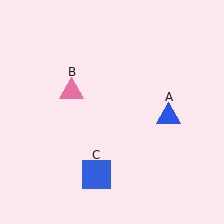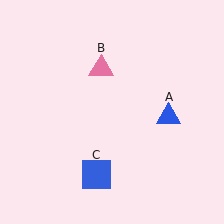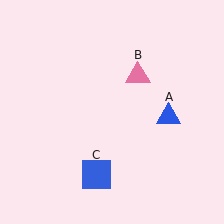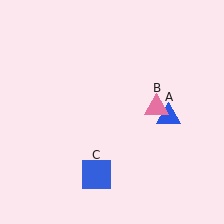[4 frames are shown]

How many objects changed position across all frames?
1 object changed position: pink triangle (object B).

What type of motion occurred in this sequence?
The pink triangle (object B) rotated clockwise around the center of the scene.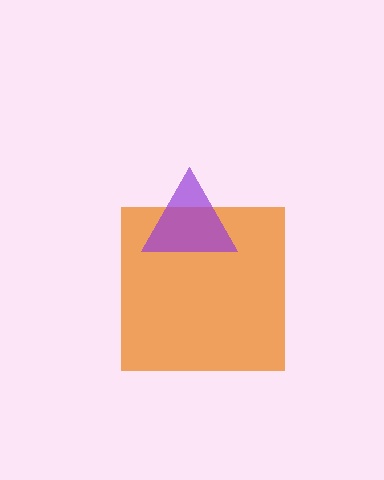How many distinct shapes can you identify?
There are 2 distinct shapes: an orange square, a purple triangle.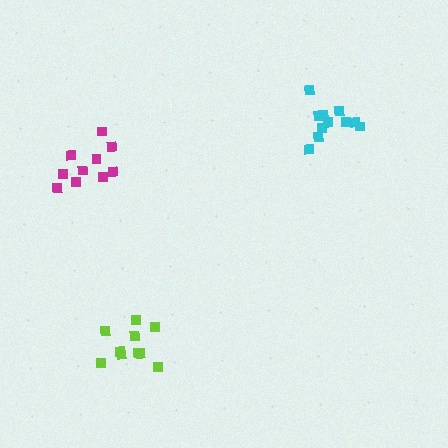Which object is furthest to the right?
The cyan cluster is rightmost.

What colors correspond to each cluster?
The clusters are colored: cyan, lime, magenta.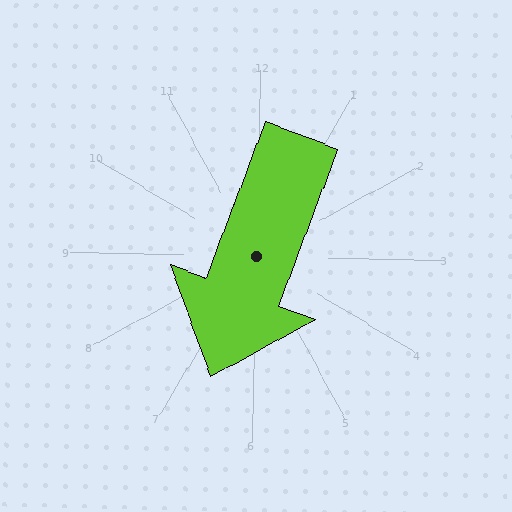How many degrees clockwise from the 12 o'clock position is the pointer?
Approximately 199 degrees.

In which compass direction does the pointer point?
South.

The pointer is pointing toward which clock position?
Roughly 7 o'clock.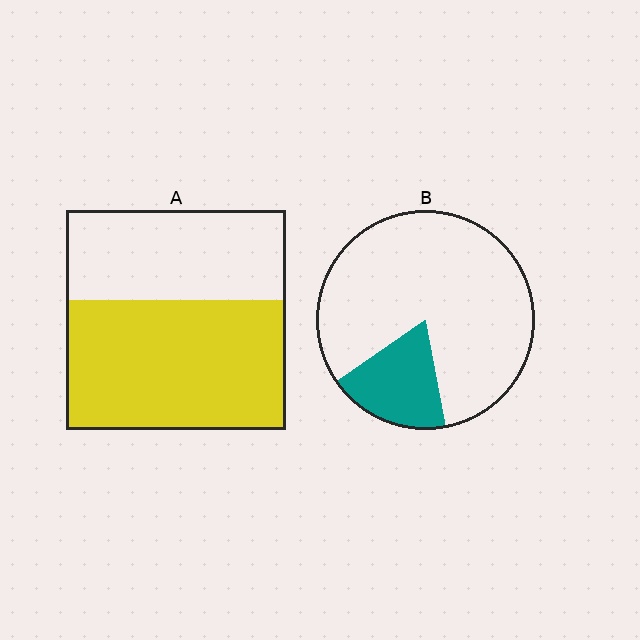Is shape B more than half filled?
No.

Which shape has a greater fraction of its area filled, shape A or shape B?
Shape A.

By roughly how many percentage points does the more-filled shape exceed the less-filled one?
By roughly 40 percentage points (A over B).